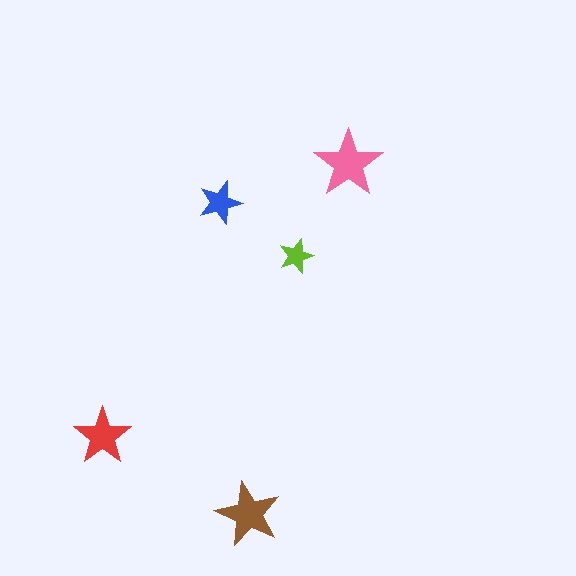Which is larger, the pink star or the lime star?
The pink one.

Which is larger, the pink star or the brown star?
The pink one.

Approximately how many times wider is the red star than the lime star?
About 1.5 times wider.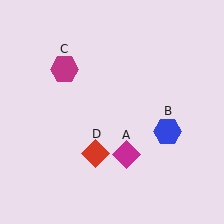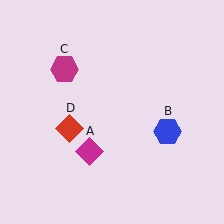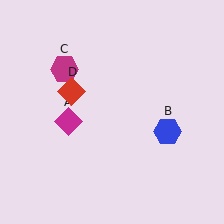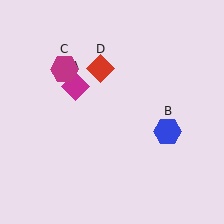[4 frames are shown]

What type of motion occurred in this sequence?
The magenta diamond (object A), red diamond (object D) rotated clockwise around the center of the scene.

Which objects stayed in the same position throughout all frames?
Blue hexagon (object B) and magenta hexagon (object C) remained stationary.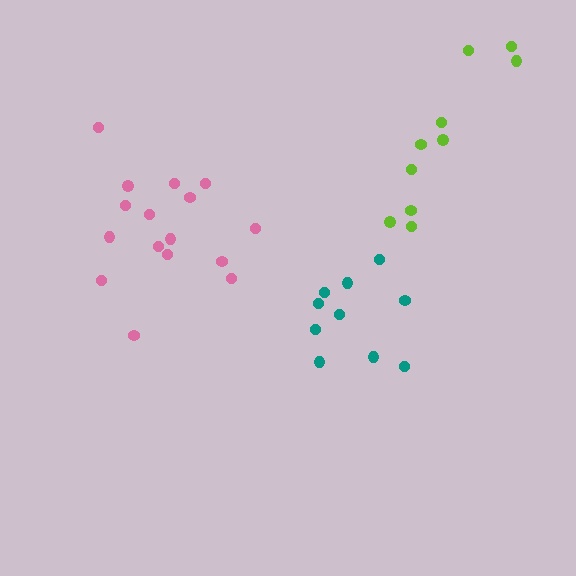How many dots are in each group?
Group 1: 10 dots, Group 2: 10 dots, Group 3: 16 dots (36 total).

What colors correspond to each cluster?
The clusters are colored: lime, teal, pink.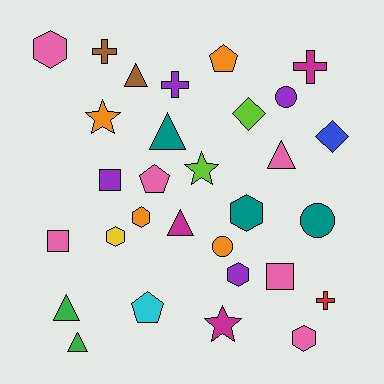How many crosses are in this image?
There are 4 crosses.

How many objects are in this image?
There are 30 objects.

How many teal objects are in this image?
There are 3 teal objects.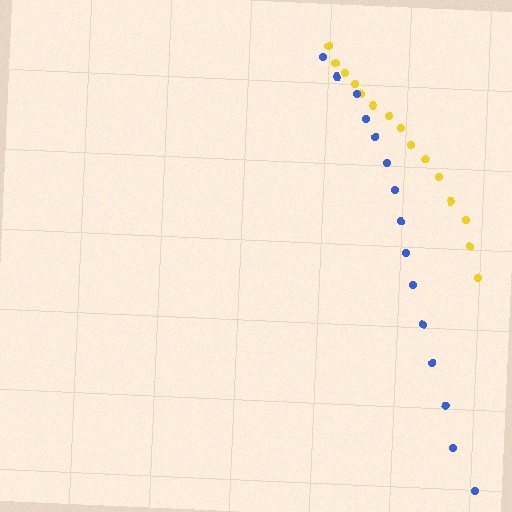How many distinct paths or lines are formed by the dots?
There are 2 distinct paths.